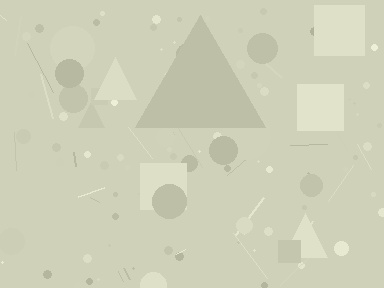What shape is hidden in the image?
A triangle is hidden in the image.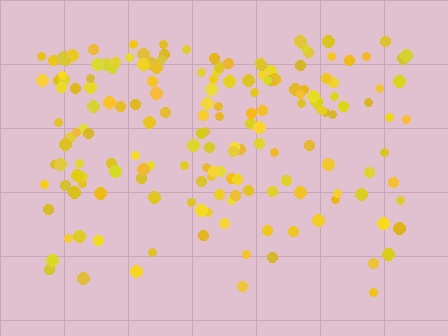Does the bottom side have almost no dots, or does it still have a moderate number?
Still a moderate number, just noticeably fewer than the top.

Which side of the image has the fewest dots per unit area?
The bottom.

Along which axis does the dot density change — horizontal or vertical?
Vertical.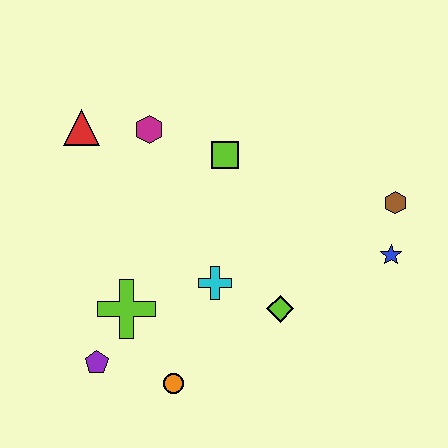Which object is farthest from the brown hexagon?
The purple pentagon is farthest from the brown hexagon.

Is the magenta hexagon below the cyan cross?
No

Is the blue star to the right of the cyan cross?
Yes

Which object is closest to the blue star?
The brown hexagon is closest to the blue star.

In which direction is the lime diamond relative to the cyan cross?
The lime diamond is to the right of the cyan cross.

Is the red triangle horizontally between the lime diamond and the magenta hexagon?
No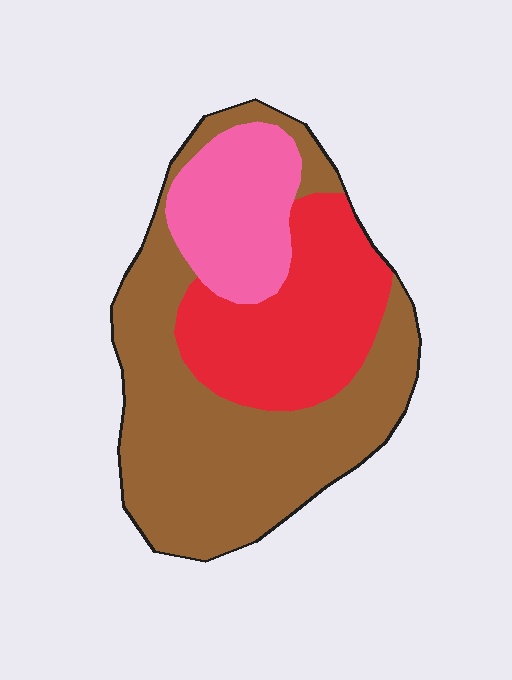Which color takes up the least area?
Pink, at roughly 20%.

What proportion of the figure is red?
Red covers roughly 30% of the figure.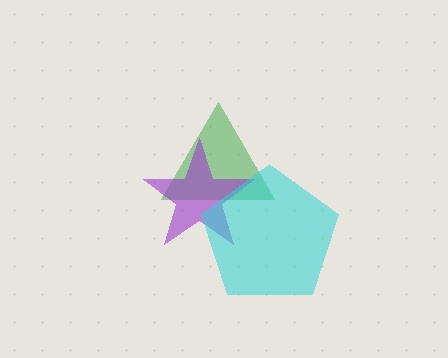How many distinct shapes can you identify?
There are 3 distinct shapes: a green triangle, a purple star, a cyan pentagon.